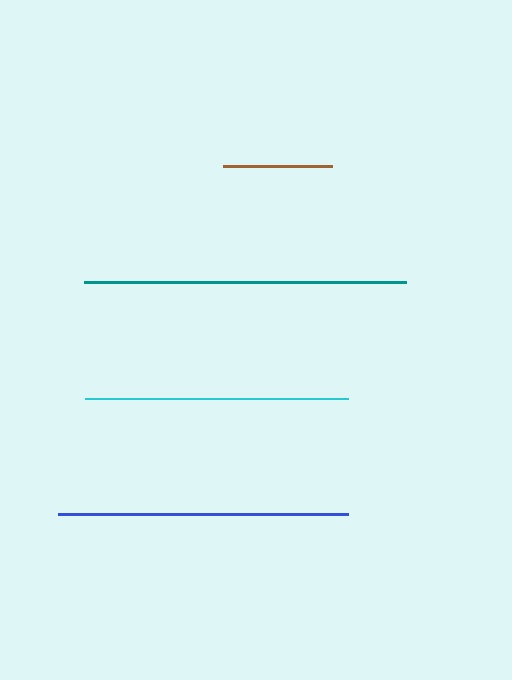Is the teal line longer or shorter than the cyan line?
The teal line is longer than the cyan line.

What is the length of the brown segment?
The brown segment is approximately 108 pixels long.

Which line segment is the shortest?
The brown line is the shortest at approximately 108 pixels.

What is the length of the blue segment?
The blue segment is approximately 290 pixels long.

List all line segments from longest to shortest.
From longest to shortest: teal, blue, cyan, brown.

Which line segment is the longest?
The teal line is the longest at approximately 322 pixels.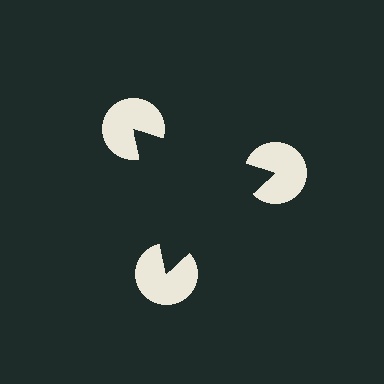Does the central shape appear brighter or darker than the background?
It typically appears slightly darker than the background, even though no actual brightness change is drawn.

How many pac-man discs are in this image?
There are 3 — one at each vertex of the illusory triangle.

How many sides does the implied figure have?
3 sides.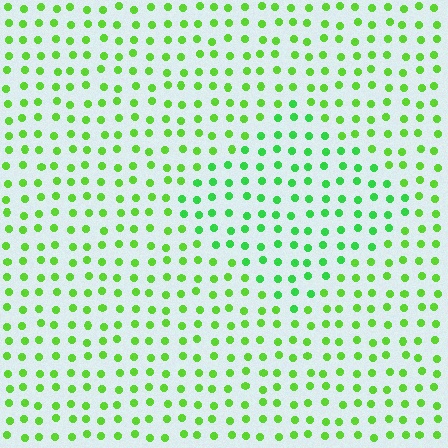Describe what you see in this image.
The image is filled with small lime elements in a uniform arrangement. A diamond-shaped region is visible where the elements are tinted to a slightly different hue, forming a subtle color boundary.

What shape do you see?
I see a diamond.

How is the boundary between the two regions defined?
The boundary is defined purely by a slight shift in hue (about 24 degrees). Spacing, size, and orientation are identical on both sides.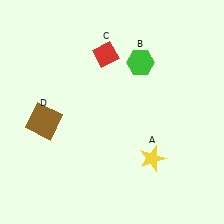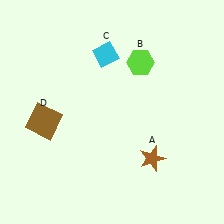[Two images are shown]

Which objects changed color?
A changed from yellow to brown. B changed from green to lime. C changed from red to cyan.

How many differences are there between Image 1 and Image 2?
There are 3 differences between the two images.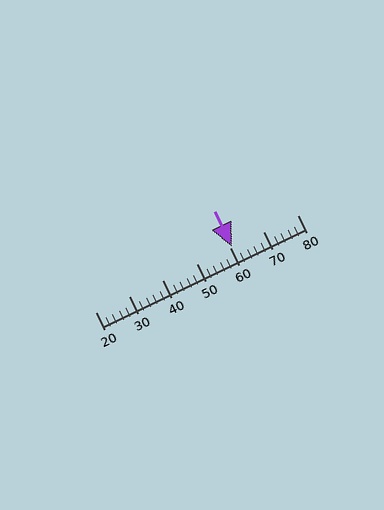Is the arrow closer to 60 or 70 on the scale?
The arrow is closer to 60.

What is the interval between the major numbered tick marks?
The major tick marks are spaced 10 units apart.